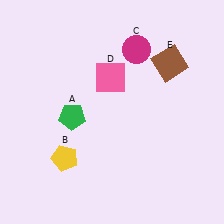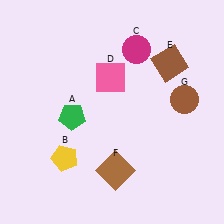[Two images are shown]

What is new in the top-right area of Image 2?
A brown circle (G) was added in the top-right area of Image 2.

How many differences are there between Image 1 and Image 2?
There are 2 differences between the two images.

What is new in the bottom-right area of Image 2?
A brown square (F) was added in the bottom-right area of Image 2.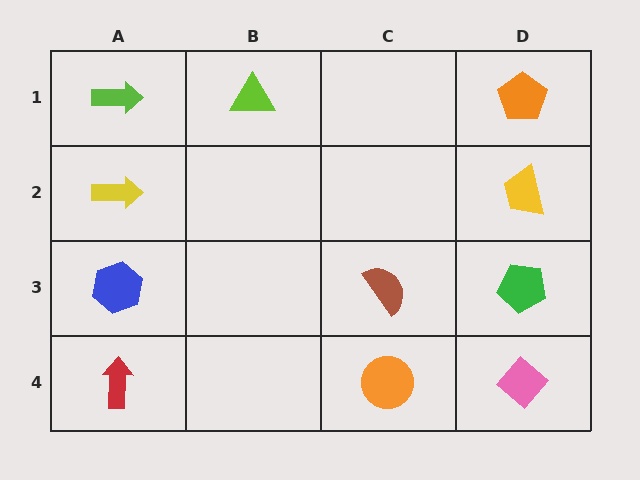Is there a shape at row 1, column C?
No, that cell is empty.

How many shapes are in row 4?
3 shapes.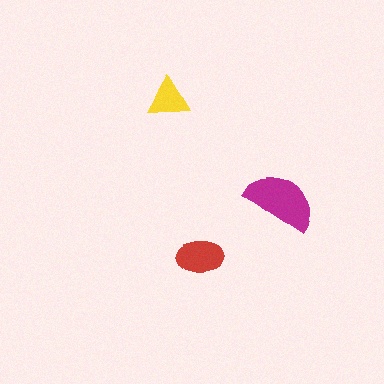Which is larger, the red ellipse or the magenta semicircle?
The magenta semicircle.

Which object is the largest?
The magenta semicircle.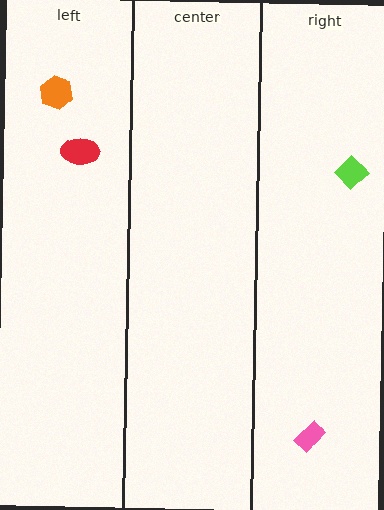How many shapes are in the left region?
2.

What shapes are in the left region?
The orange hexagon, the red ellipse.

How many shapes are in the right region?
2.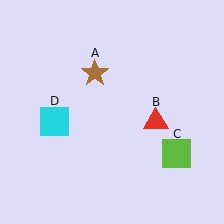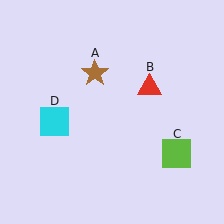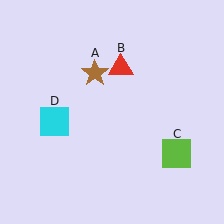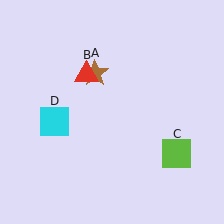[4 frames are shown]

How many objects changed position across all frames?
1 object changed position: red triangle (object B).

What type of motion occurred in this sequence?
The red triangle (object B) rotated counterclockwise around the center of the scene.